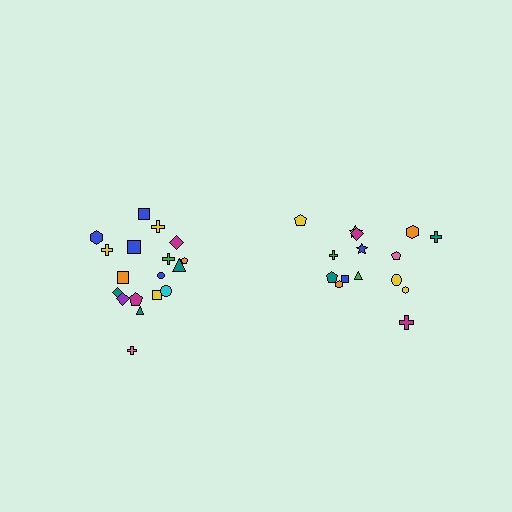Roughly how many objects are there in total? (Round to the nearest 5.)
Roughly 35 objects in total.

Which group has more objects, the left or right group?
The left group.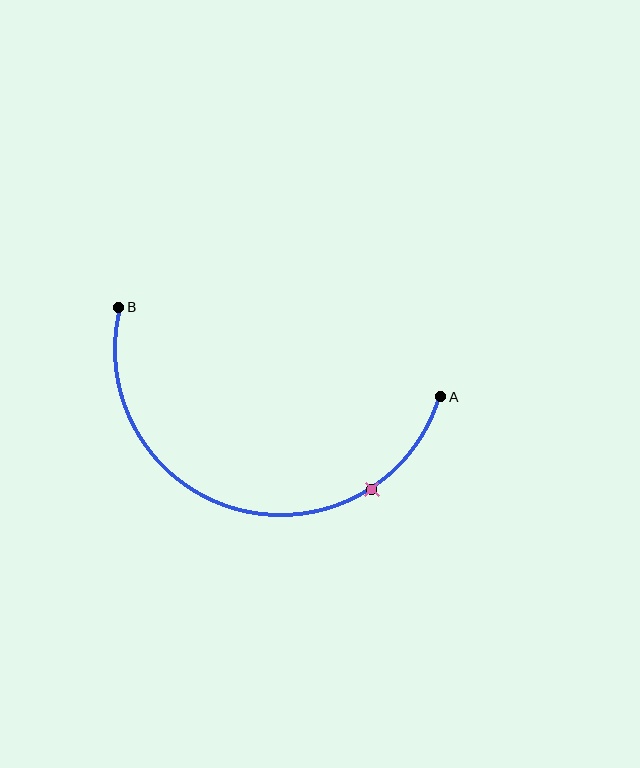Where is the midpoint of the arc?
The arc midpoint is the point on the curve farthest from the straight line joining A and B. It sits below that line.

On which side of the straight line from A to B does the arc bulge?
The arc bulges below the straight line connecting A and B.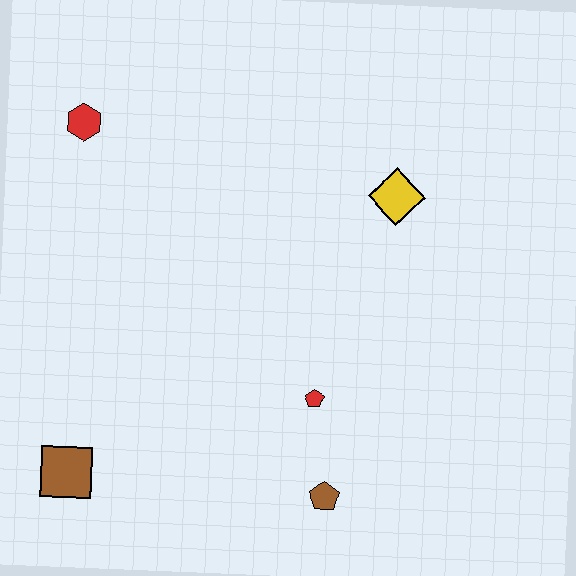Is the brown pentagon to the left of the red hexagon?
No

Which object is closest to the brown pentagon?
The red pentagon is closest to the brown pentagon.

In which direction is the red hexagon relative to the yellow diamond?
The red hexagon is to the left of the yellow diamond.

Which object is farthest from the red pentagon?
The red hexagon is farthest from the red pentagon.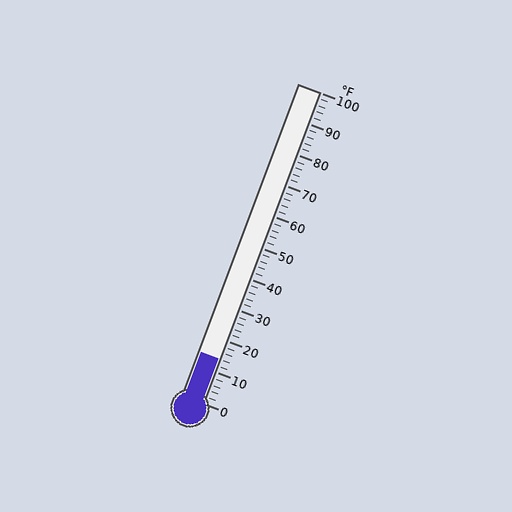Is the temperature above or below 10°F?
The temperature is above 10°F.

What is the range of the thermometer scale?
The thermometer scale ranges from 0°F to 100°F.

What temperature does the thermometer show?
The thermometer shows approximately 14°F.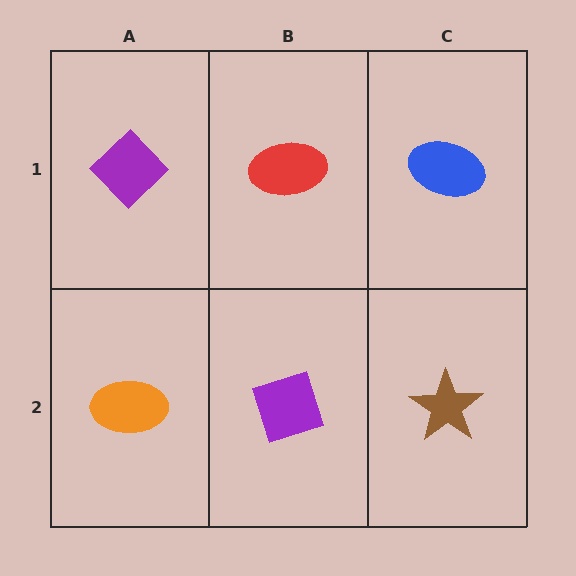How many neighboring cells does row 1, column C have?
2.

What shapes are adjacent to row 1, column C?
A brown star (row 2, column C), a red ellipse (row 1, column B).